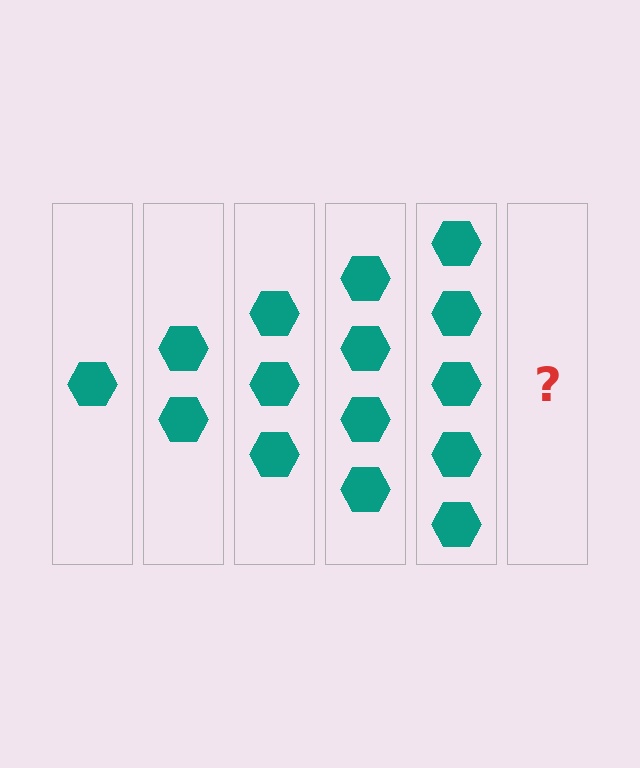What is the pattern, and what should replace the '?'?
The pattern is that each step adds one more hexagon. The '?' should be 6 hexagons.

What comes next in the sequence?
The next element should be 6 hexagons.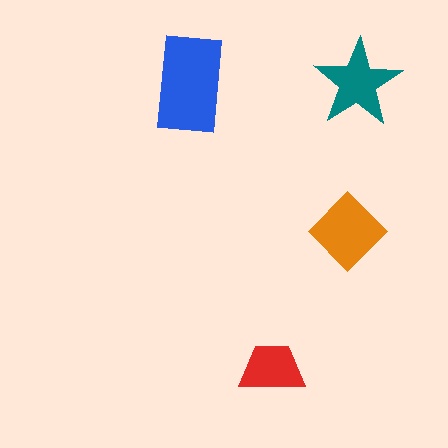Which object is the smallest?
The red trapezoid.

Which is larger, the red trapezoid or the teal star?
The teal star.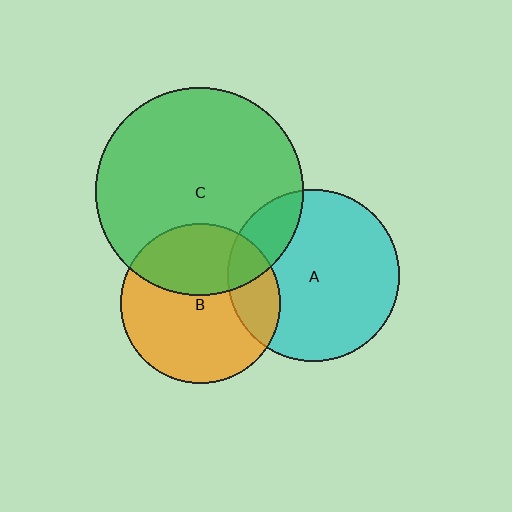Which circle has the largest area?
Circle C (green).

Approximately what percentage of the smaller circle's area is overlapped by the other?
Approximately 20%.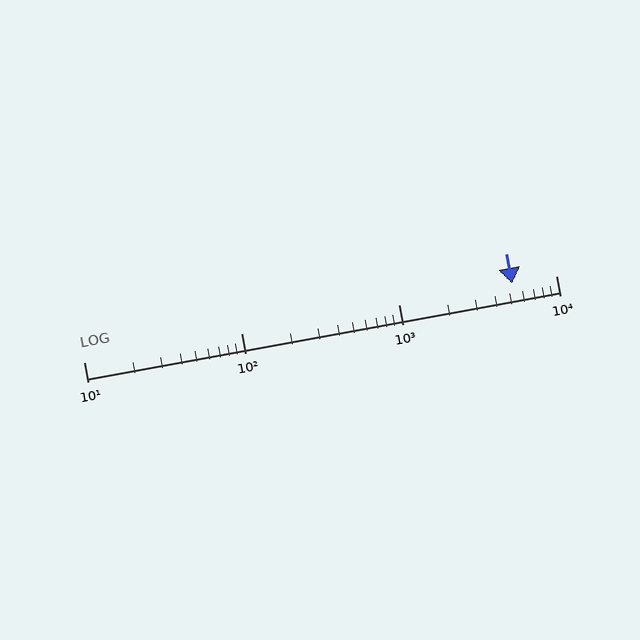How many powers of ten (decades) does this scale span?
The scale spans 3 decades, from 10 to 10000.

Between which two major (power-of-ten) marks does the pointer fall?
The pointer is between 1000 and 10000.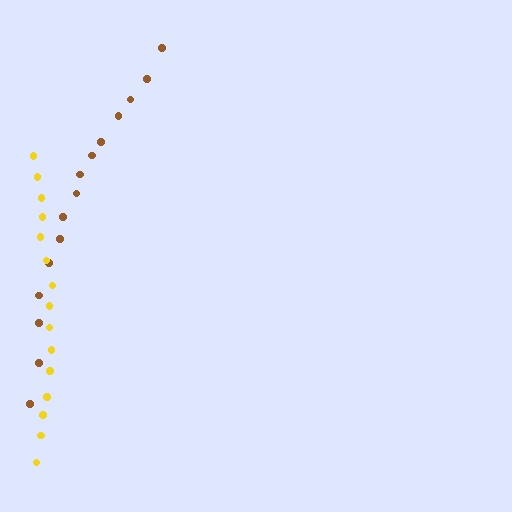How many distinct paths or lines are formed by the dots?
There are 2 distinct paths.